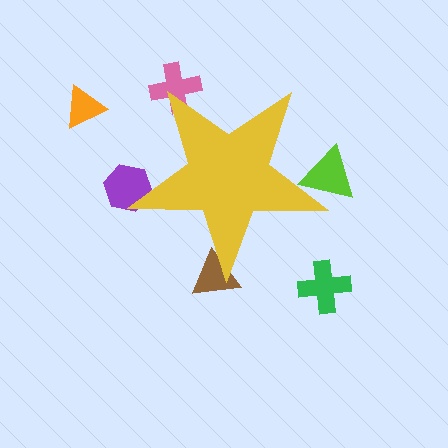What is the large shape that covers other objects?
A yellow star.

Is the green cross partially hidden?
No, the green cross is fully visible.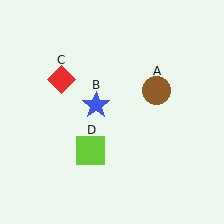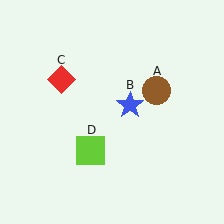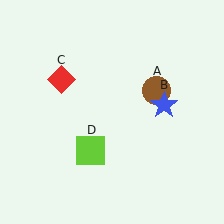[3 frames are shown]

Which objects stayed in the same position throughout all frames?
Brown circle (object A) and red diamond (object C) and lime square (object D) remained stationary.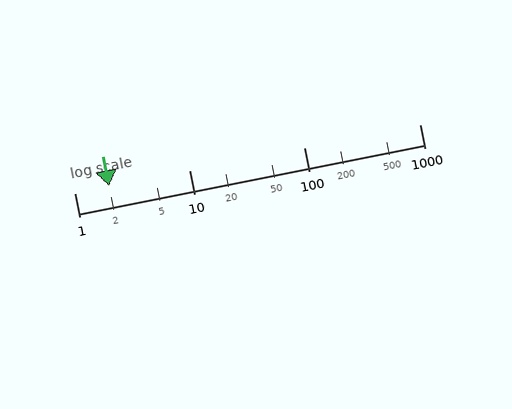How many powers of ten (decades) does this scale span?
The scale spans 3 decades, from 1 to 1000.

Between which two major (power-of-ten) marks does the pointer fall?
The pointer is between 1 and 10.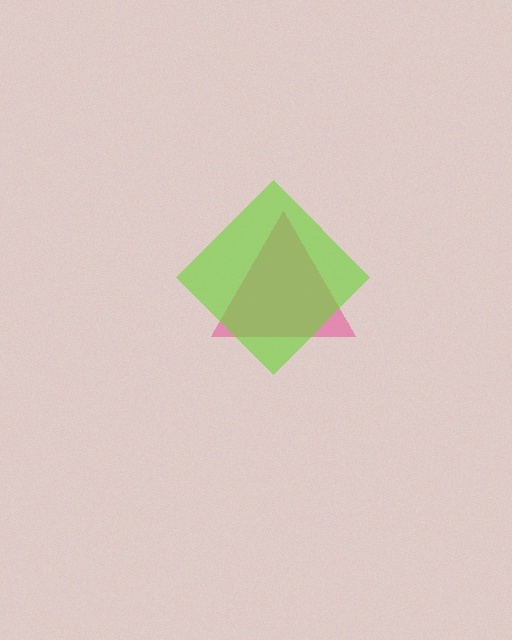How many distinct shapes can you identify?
There are 2 distinct shapes: a pink triangle, a lime diamond.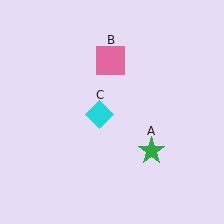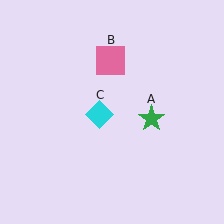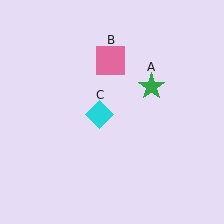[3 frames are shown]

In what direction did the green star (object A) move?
The green star (object A) moved up.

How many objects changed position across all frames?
1 object changed position: green star (object A).